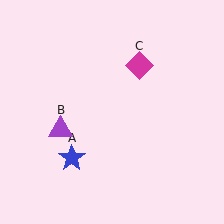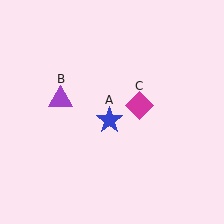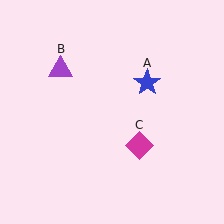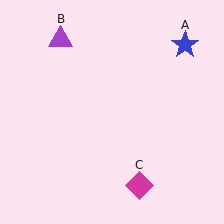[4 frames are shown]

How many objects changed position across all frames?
3 objects changed position: blue star (object A), purple triangle (object B), magenta diamond (object C).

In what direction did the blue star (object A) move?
The blue star (object A) moved up and to the right.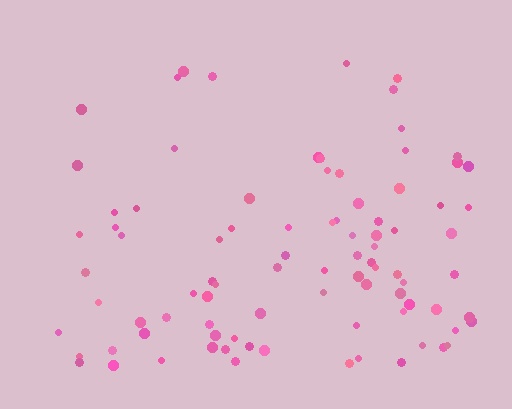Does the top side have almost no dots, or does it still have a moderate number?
Still a moderate number, just noticeably fewer than the bottom.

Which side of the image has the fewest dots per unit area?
The top.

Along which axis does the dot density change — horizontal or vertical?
Vertical.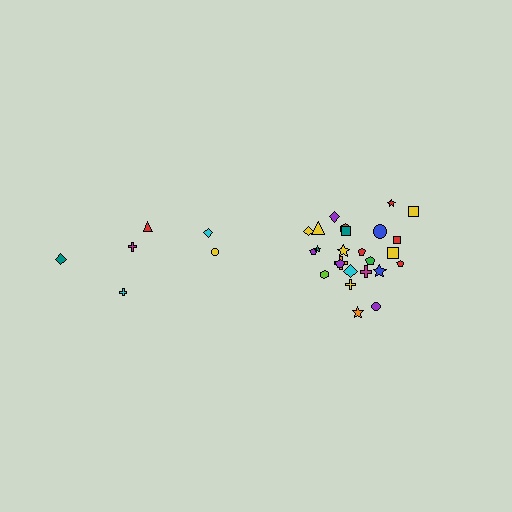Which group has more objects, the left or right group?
The right group.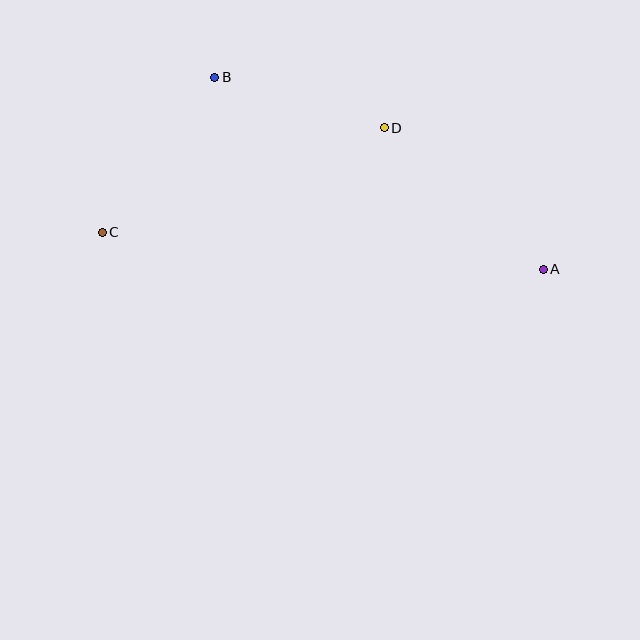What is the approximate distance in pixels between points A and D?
The distance between A and D is approximately 213 pixels.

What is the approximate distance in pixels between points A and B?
The distance between A and B is approximately 381 pixels.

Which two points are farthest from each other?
Points A and C are farthest from each other.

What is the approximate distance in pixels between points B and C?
The distance between B and C is approximately 191 pixels.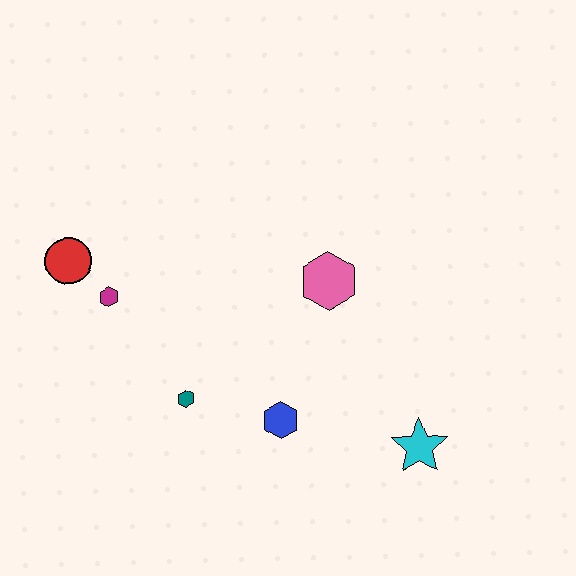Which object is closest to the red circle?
The magenta hexagon is closest to the red circle.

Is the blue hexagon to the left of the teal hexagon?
No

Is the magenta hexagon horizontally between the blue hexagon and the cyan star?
No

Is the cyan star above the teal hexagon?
No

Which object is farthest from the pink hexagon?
The red circle is farthest from the pink hexagon.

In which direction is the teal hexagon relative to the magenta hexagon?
The teal hexagon is below the magenta hexagon.